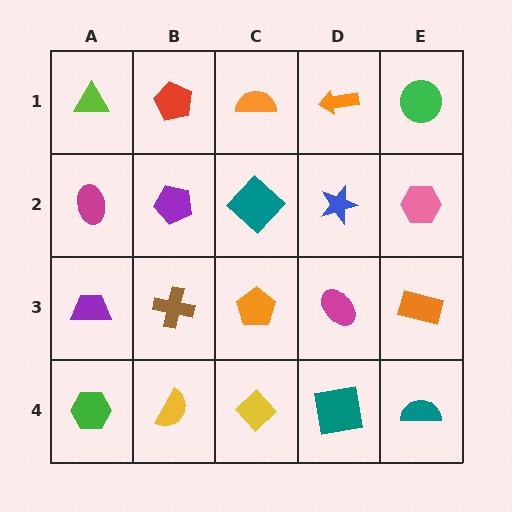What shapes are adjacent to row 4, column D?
A magenta ellipse (row 3, column D), a yellow diamond (row 4, column C), a teal semicircle (row 4, column E).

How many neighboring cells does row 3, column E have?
3.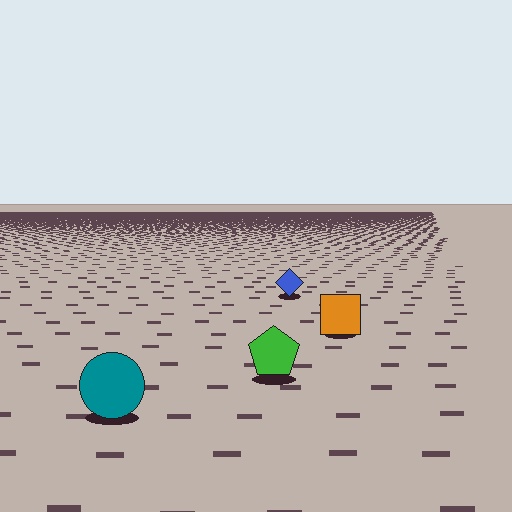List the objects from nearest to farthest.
From nearest to farthest: the teal circle, the green pentagon, the orange square, the blue diamond.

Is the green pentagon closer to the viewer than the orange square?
Yes. The green pentagon is closer — you can tell from the texture gradient: the ground texture is coarser near it.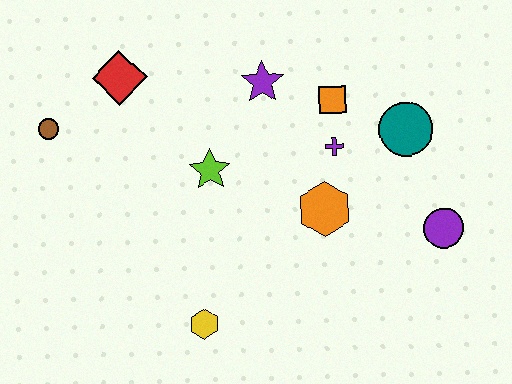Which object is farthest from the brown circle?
The purple circle is farthest from the brown circle.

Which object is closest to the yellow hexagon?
The lime star is closest to the yellow hexagon.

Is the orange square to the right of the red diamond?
Yes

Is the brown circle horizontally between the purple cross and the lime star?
No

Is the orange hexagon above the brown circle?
No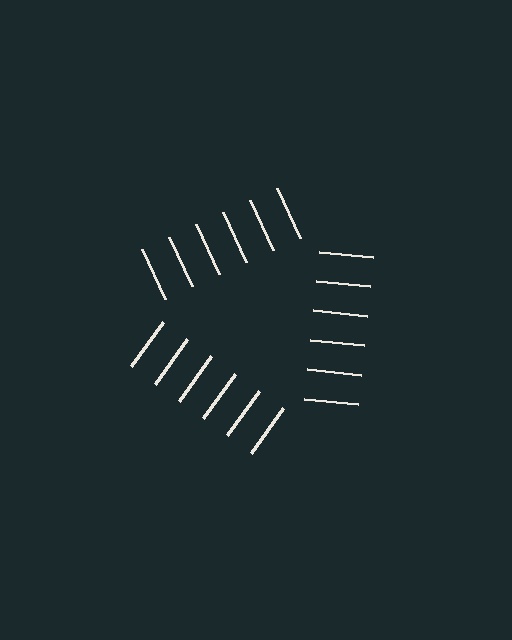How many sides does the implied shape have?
3 sides — the line-ends trace a triangle.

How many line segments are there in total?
18 — 6 along each of the 3 edges.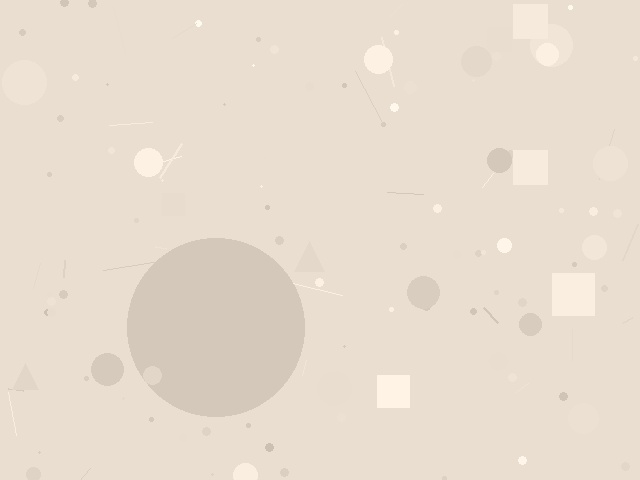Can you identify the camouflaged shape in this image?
The camouflaged shape is a circle.